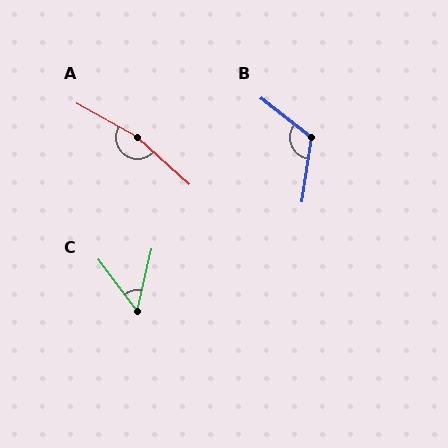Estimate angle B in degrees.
Approximately 120 degrees.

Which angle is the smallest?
C, at approximately 50 degrees.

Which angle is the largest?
A, at approximately 167 degrees.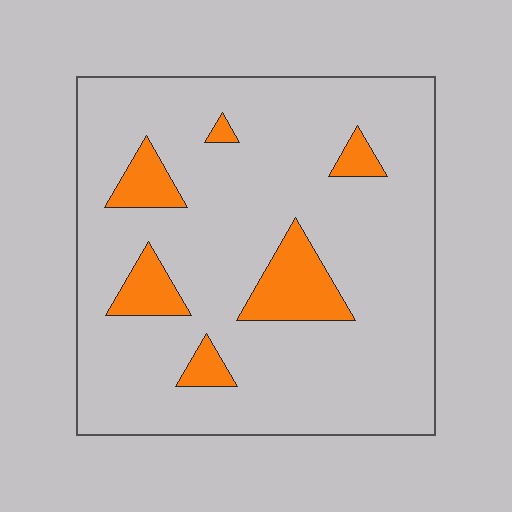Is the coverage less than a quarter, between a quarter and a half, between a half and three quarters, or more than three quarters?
Less than a quarter.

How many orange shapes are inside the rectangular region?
6.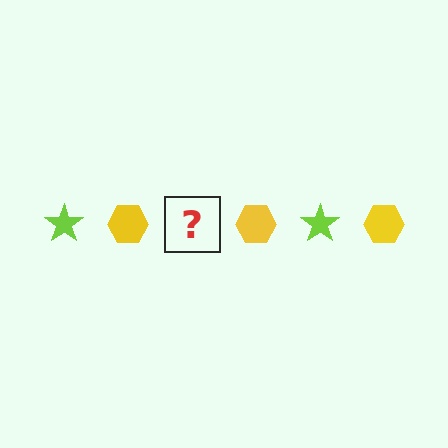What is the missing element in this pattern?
The missing element is a lime star.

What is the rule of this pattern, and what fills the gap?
The rule is that the pattern alternates between lime star and yellow hexagon. The gap should be filled with a lime star.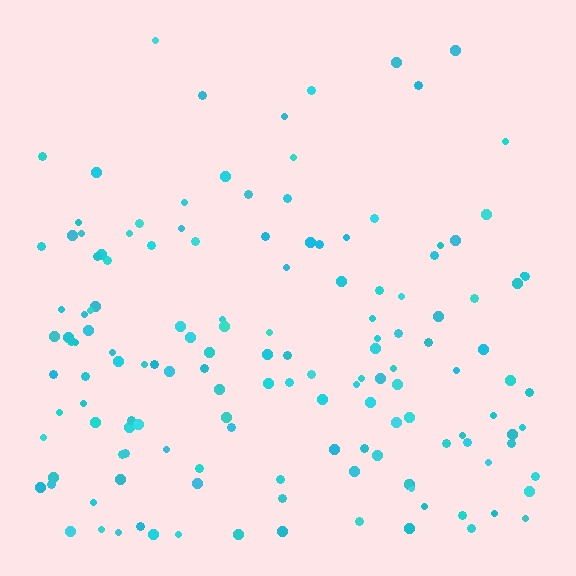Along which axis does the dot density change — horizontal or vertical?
Vertical.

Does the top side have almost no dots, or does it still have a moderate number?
Still a moderate number, just noticeably fewer than the bottom.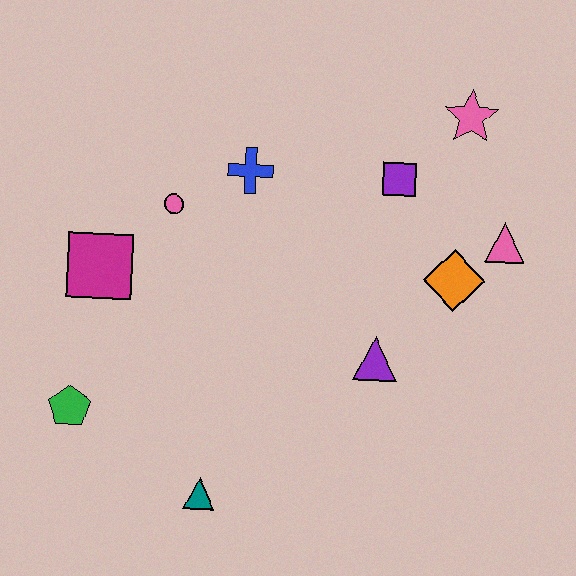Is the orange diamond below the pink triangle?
Yes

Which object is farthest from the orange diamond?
The green pentagon is farthest from the orange diamond.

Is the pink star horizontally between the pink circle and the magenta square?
No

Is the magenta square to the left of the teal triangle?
Yes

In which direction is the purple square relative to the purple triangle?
The purple square is above the purple triangle.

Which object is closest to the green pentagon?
The magenta square is closest to the green pentagon.